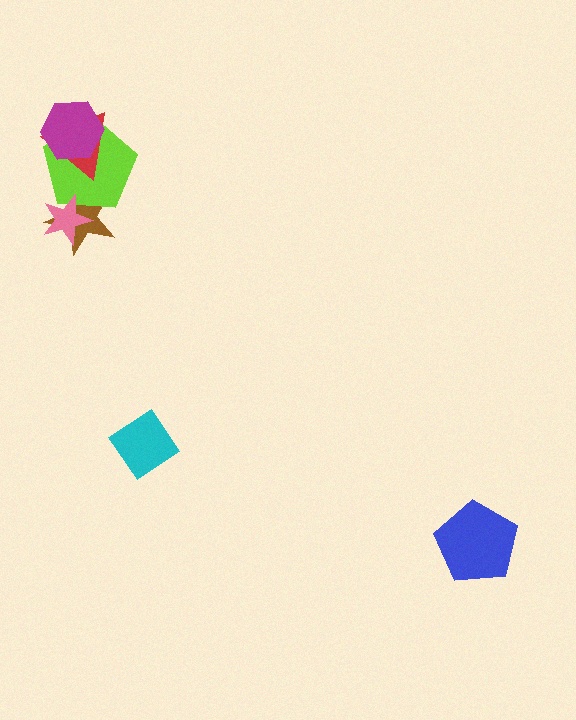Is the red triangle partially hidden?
Yes, it is partially covered by another shape.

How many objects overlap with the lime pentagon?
4 objects overlap with the lime pentagon.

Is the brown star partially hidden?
Yes, it is partially covered by another shape.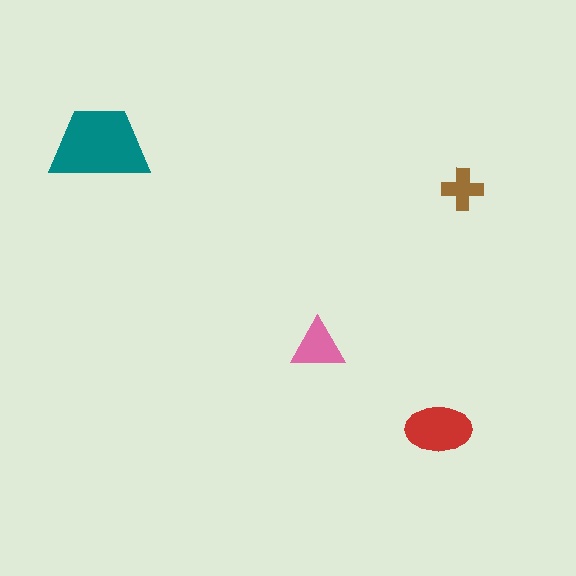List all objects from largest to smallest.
The teal trapezoid, the red ellipse, the pink triangle, the brown cross.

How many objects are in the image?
There are 4 objects in the image.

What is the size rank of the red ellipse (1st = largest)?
2nd.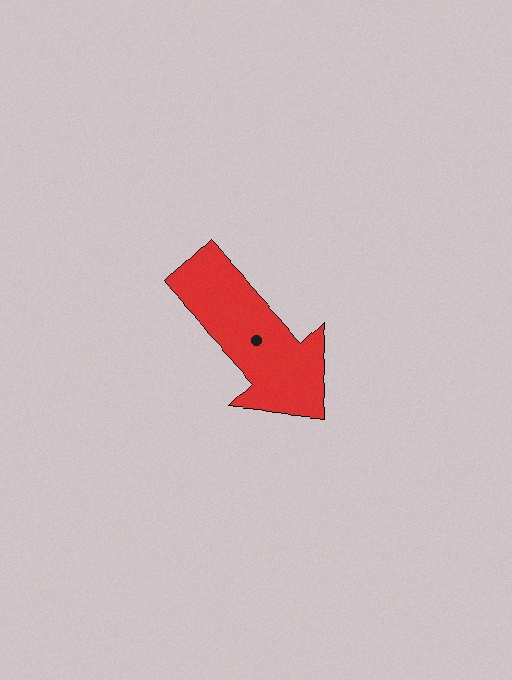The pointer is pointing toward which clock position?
Roughly 5 o'clock.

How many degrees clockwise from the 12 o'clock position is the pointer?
Approximately 137 degrees.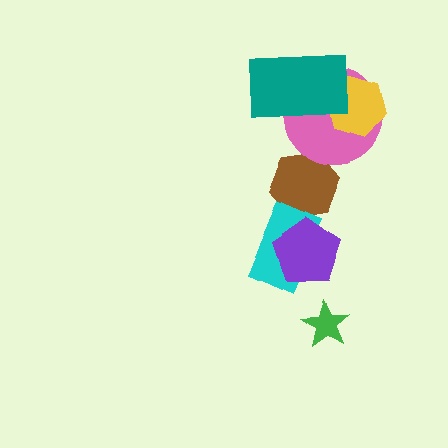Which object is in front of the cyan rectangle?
The purple pentagon is in front of the cyan rectangle.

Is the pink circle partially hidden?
Yes, it is partially covered by another shape.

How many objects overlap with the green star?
0 objects overlap with the green star.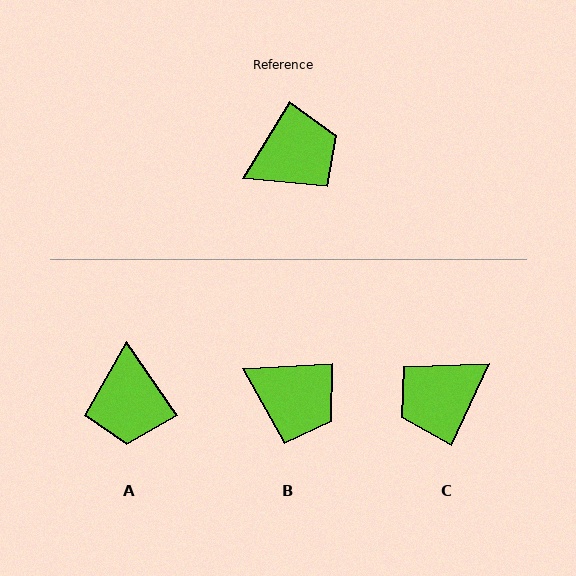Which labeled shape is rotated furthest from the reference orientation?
C, about 173 degrees away.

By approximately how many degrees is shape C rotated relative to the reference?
Approximately 173 degrees clockwise.